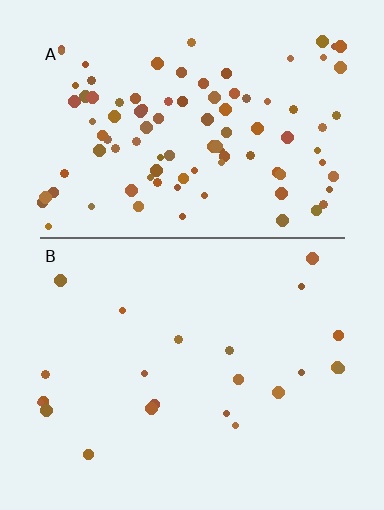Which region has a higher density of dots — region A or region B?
A (the top).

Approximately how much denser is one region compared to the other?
Approximately 4.3× — region A over region B.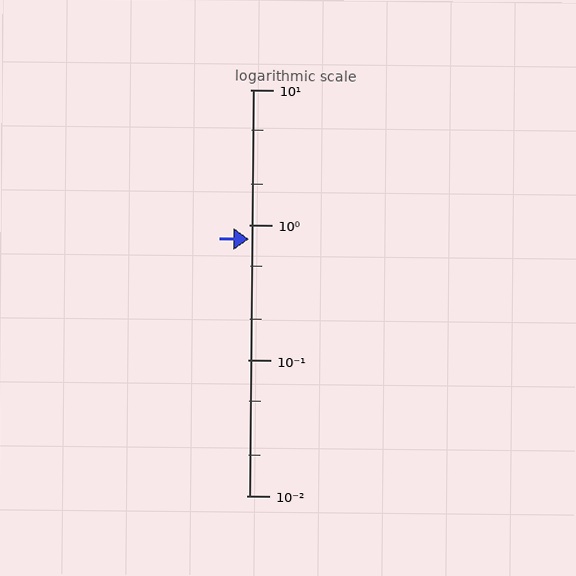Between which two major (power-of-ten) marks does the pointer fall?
The pointer is between 0.1 and 1.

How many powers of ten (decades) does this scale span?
The scale spans 3 decades, from 0.01 to 10.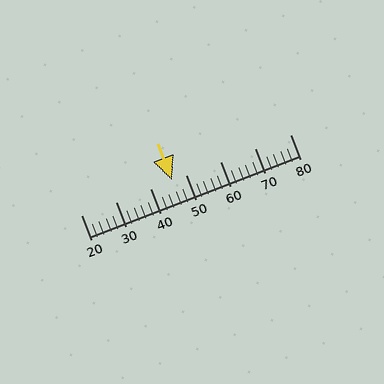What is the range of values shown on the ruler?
The ruler shows values from 20 to 80.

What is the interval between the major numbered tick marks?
The major tick marks are spaced 10 units apart.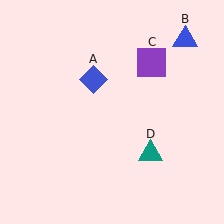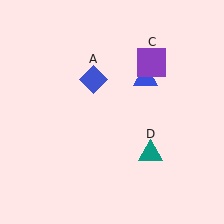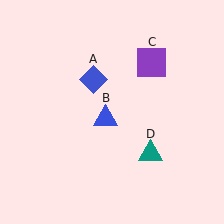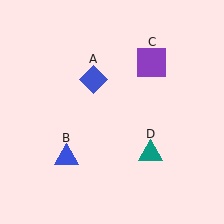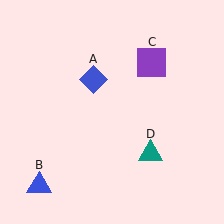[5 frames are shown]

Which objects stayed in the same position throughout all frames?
Blue diamond (object A) and purple square (object C) and teal triangle (object D) remained stationary.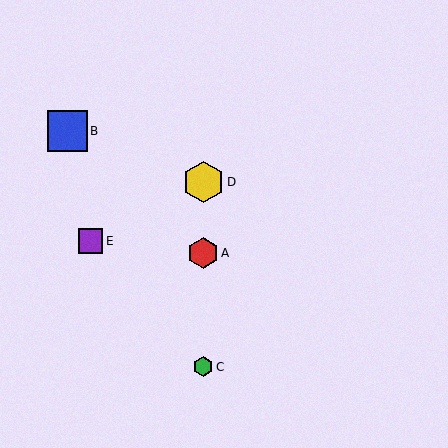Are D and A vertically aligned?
Yes, both are at x≈203.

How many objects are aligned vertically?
3 objects (A, C, D) are aligned vertically.